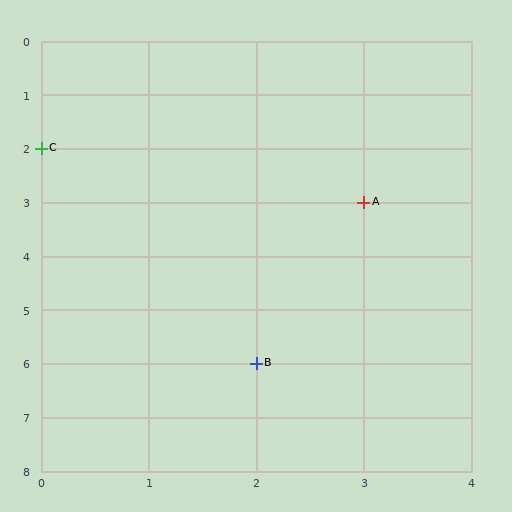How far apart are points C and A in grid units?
Points C and A are 3 columns and 1 row apart (about 3.2 grid units diagonally).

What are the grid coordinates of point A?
Point A is at grid coordinates (3, 3).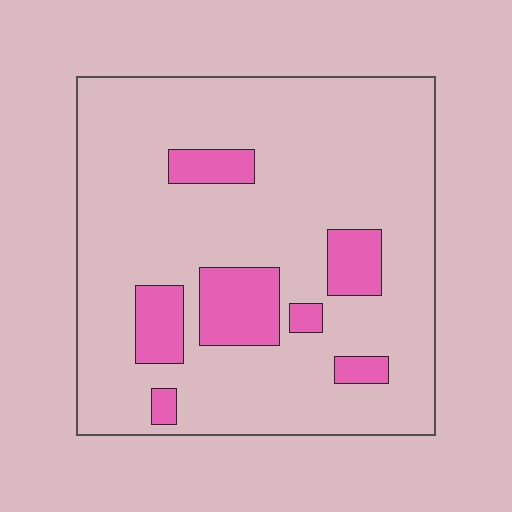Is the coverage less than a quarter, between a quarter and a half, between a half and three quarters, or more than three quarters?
Less than a quarter.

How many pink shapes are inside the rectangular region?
7.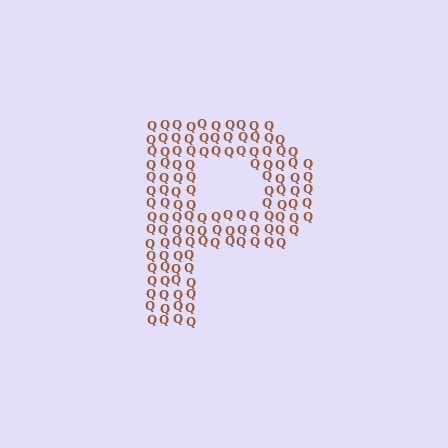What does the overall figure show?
The overall figure shows the letter P.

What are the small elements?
The small elements are letter Q's.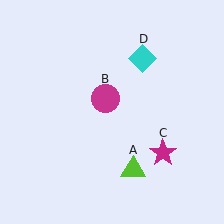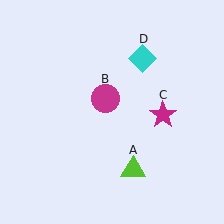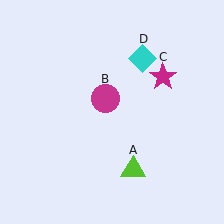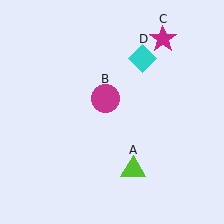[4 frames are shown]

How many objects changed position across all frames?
1 object changed position: magenta star (object C).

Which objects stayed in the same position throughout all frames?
Lime triangle (object A) and magenta circle (object B) and cyan diamond (object D) remained stationary.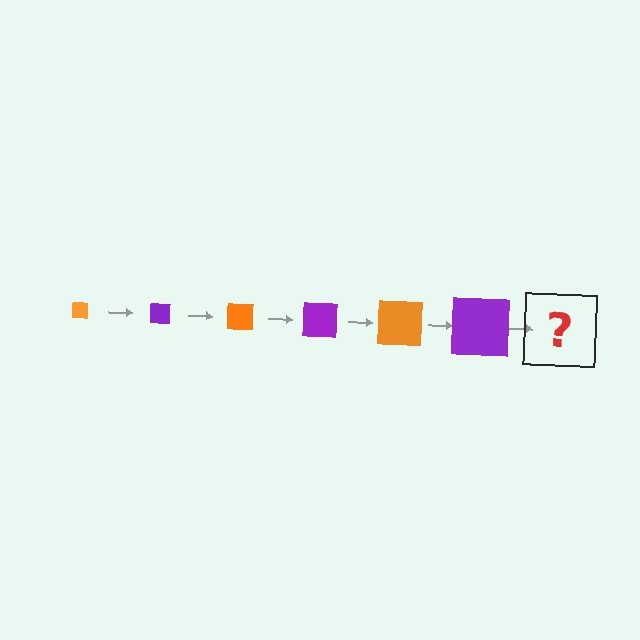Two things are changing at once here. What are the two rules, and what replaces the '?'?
The two rules are that the square grows larger each step and the color cycles through orange and purple. The '?' should be an orange square, larger than the previous one.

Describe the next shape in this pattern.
It should be an orange square, larger than the previous one.